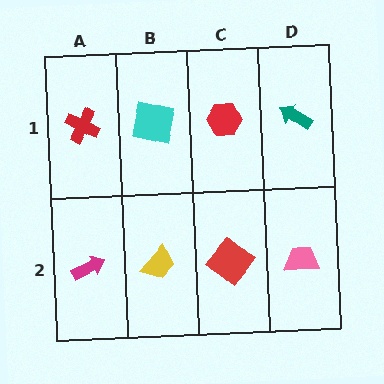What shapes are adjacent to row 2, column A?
A red cross (row 1, column A), a yellow trapezoid (row 2, column B).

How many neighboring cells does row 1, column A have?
2.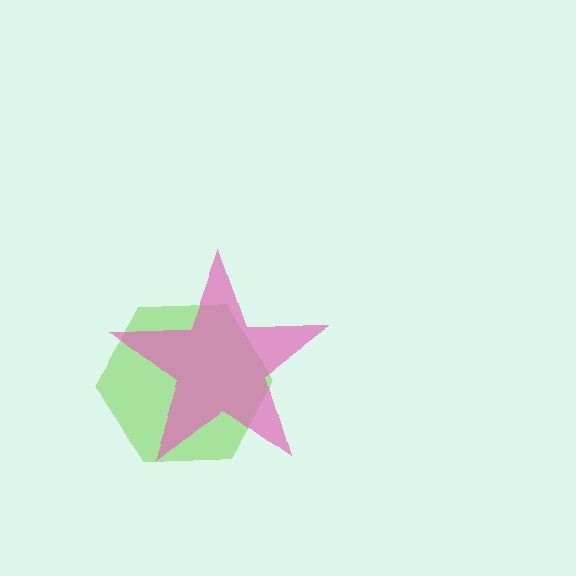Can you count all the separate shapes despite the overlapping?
Yes, there are 2 separate shapes.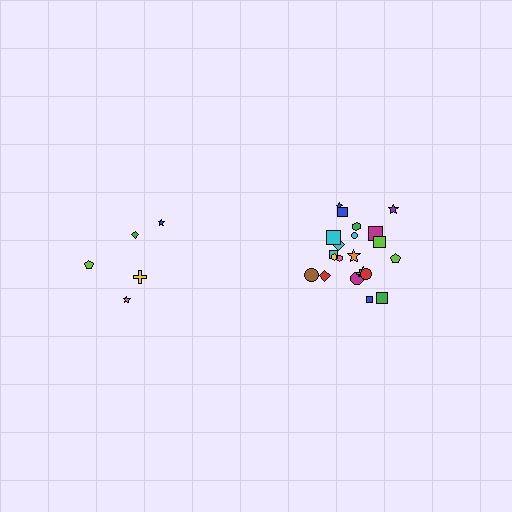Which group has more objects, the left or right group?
The right group.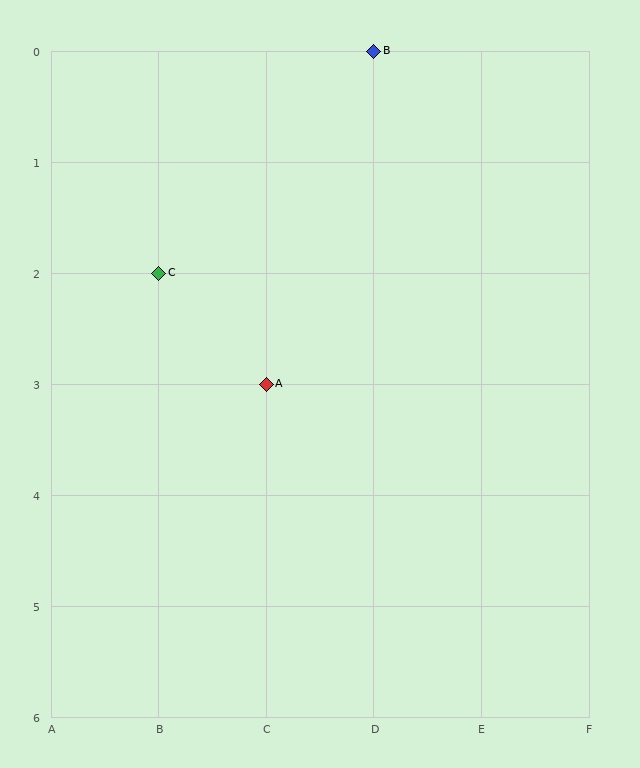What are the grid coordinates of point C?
Point C is at grid coordinates (B, 2).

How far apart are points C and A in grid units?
Points C and A are 1 column and 1 row apart (about 1.4 grid units diagonally).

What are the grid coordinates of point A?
Point A is at grid coordinates (C, 3).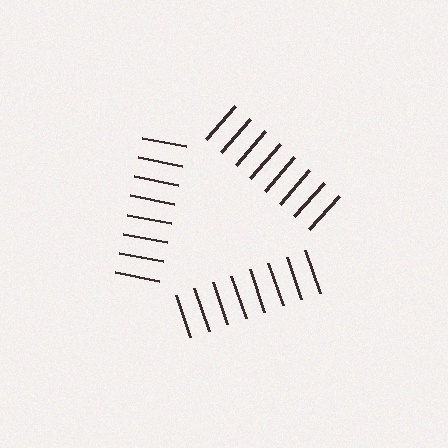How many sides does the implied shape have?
3 sides — the line-ends trace a triangle.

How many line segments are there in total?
24 — 8 along each of the 3 edges.